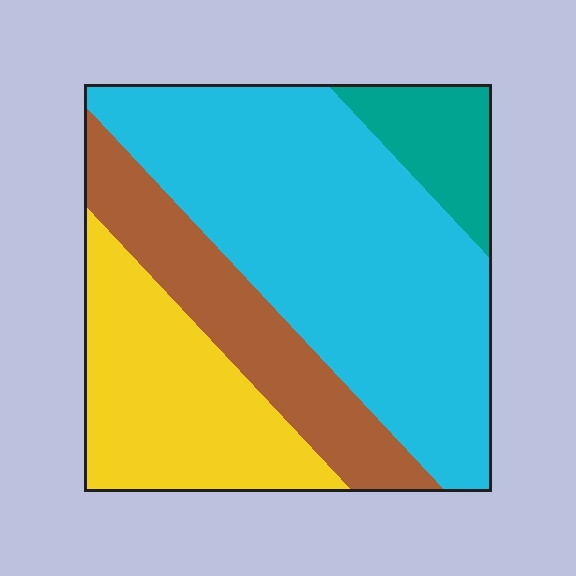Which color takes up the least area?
Teal, at roughly 10%.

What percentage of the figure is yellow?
Yellow covers around 25% of the figure.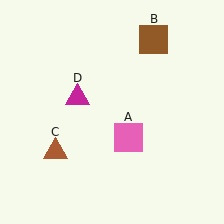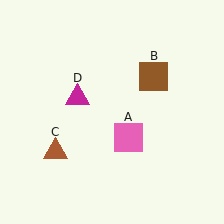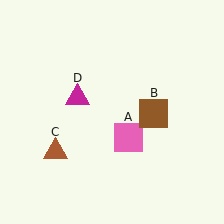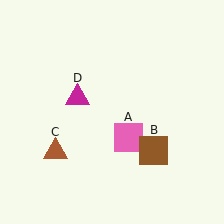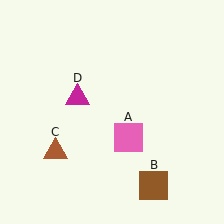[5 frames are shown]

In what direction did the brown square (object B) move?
The brown square (object B) moved down.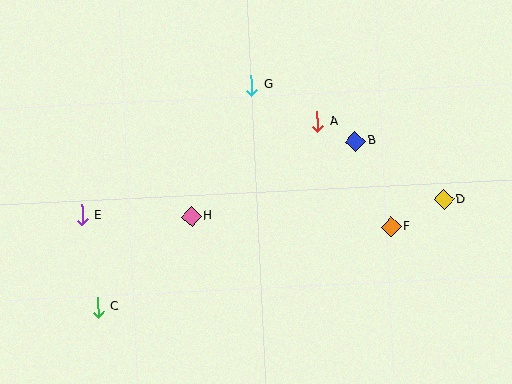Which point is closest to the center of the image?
Point H at (191, 216) is closest to the center.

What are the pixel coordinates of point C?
Point C is at (98, 307).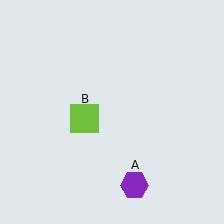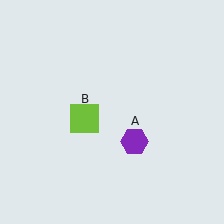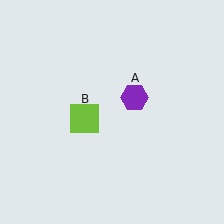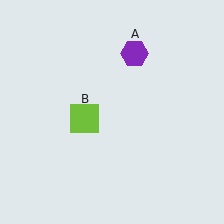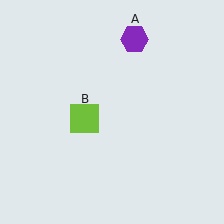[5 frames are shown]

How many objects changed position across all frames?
1 object changed position: purple hexagon (object A).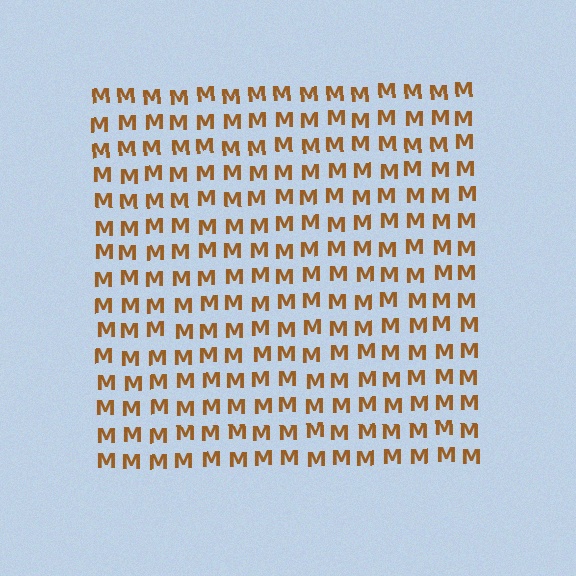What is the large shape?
The large shape is a square.